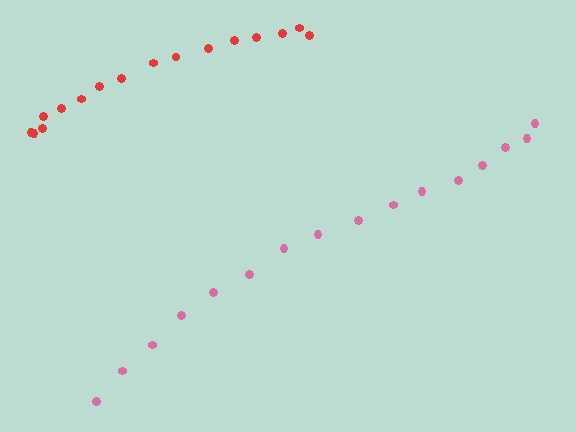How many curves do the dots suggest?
There are 2 distinct paths.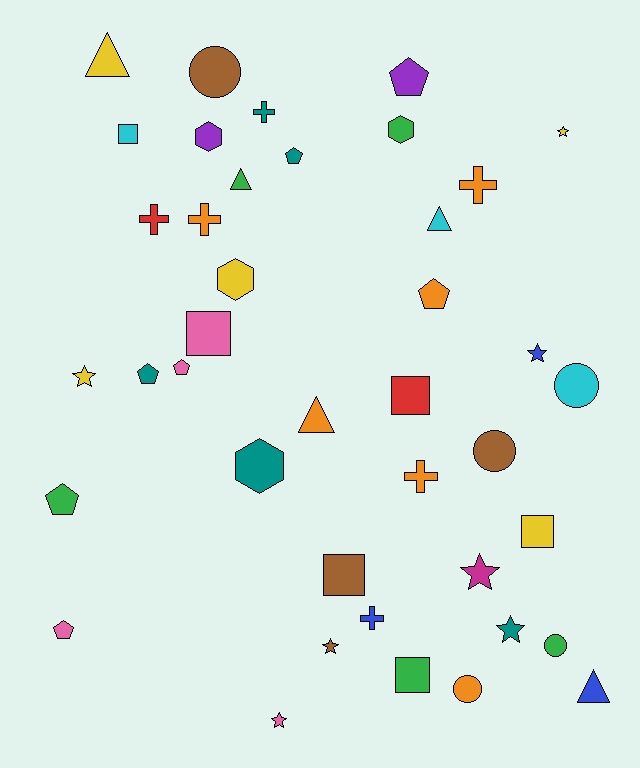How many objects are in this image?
There are 40 objects.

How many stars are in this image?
There are 7 stars.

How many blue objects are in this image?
There are 3 blue objects.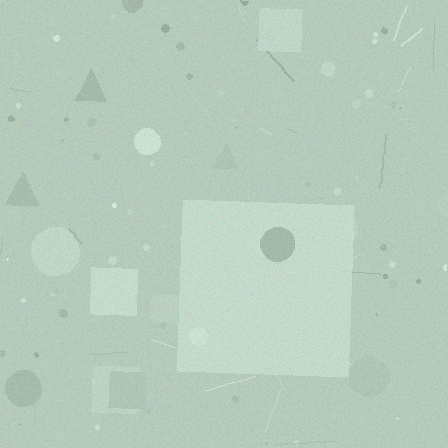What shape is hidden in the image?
A square is hidden in the image.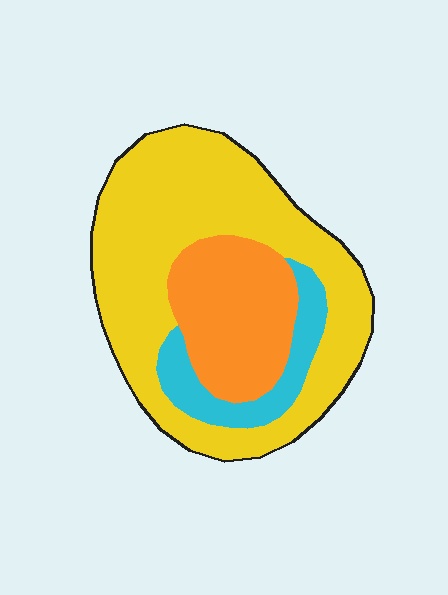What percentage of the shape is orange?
Orange takes up less than a quarter of the shape.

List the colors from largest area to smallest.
From largest to smallest: yellow, orange, cyan.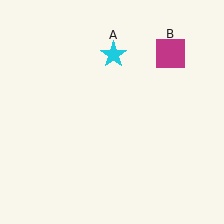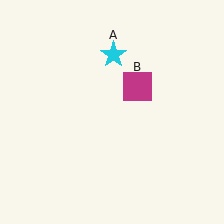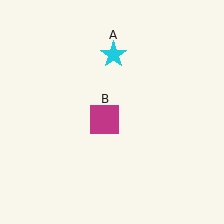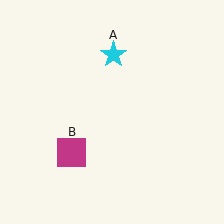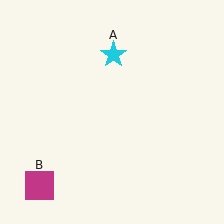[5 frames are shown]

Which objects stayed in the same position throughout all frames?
Cyan star (object A) remained stationary.